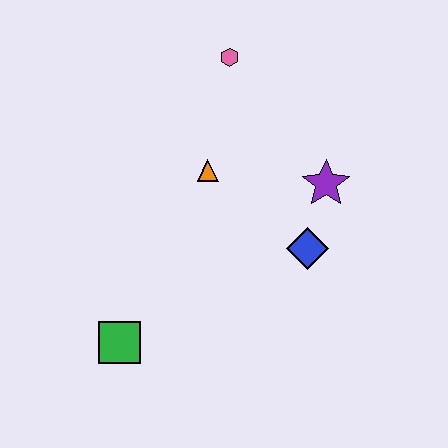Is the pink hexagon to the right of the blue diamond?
No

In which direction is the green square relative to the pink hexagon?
The green square is below the pink hexagon.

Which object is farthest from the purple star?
The green square is farthest from the purple star.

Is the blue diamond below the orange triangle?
Yes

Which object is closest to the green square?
The orange triangle is closest to the green square.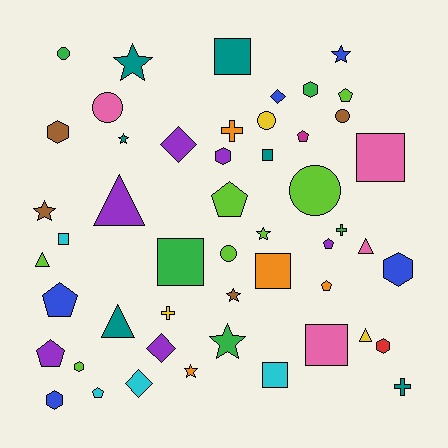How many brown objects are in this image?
There are 4 brown objects.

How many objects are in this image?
There are 50 objects.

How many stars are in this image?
There are 8 stars.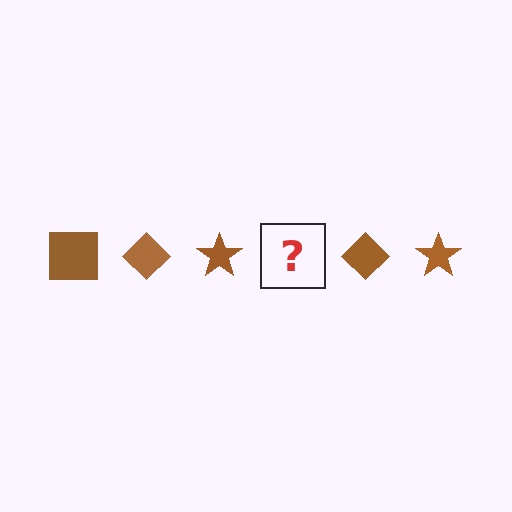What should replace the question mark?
The question mark should be replaced with a brown square.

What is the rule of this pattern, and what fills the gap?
The rule is that the pattern cycles through square, diamond, star shapes in brown. The gap should be filled with a brown square.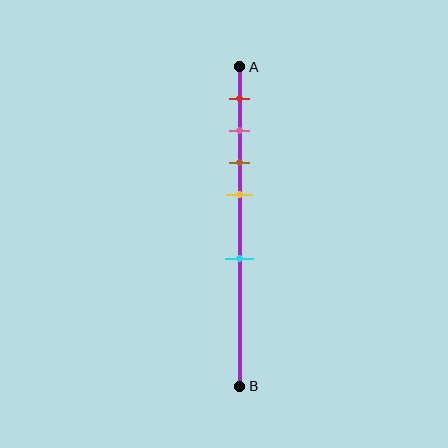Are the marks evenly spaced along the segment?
No, the marks are not evenly spaced.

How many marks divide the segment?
There are 5 marks dividing the segment.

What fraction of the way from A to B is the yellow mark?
The yellow mark is approximately 40% (0.4) of the way from A to B.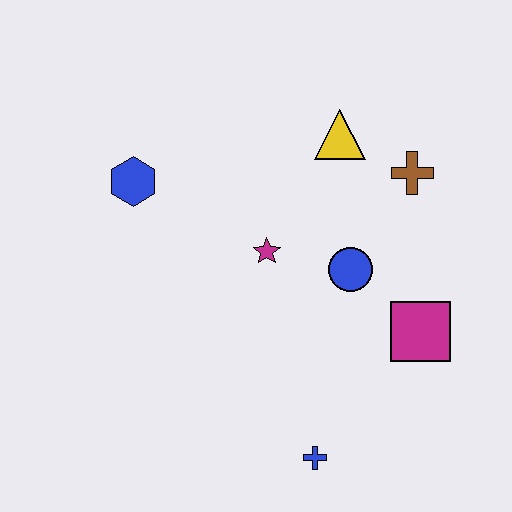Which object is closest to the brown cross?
The yellow triangle is closest to the brown cross.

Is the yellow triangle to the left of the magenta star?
No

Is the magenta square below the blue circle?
Yes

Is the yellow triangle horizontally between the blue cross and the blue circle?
Yes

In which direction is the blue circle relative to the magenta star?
The blue circle is to the right of the magenta star.